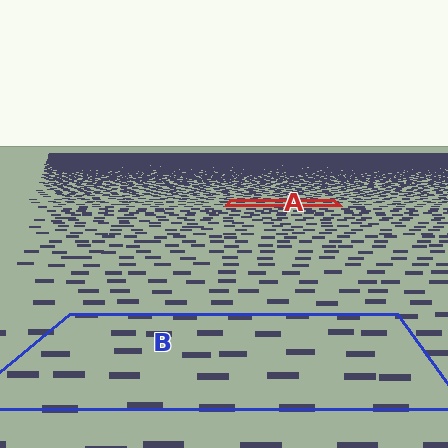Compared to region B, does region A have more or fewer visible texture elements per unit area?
Region A has more texture elements per unit area — they are packed more densely because it is farther away.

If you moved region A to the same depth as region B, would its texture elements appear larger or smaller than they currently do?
They would appear larger. At a closer depth, the same texture elements are projected at a bigger on-screen size.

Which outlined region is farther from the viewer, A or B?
Region A is farther from the viewer — the texture elements inside it appear smaller and more densely packed.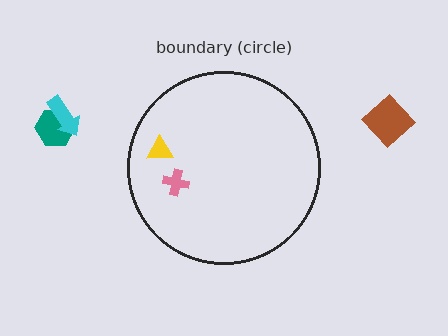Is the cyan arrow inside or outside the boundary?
Outside.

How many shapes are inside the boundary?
2 inside, 3 outside.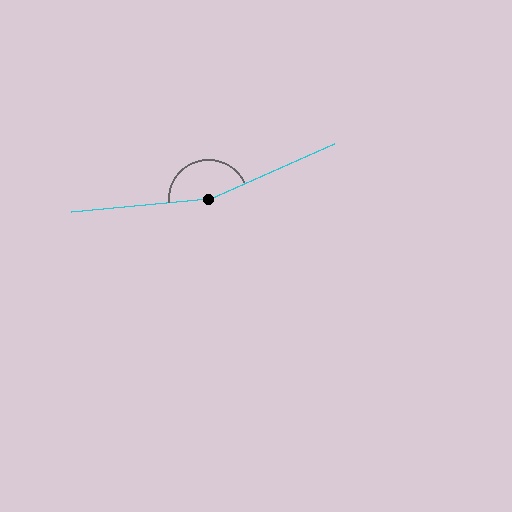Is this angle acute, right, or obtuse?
It is obtuse.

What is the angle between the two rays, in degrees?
Approximately 162 degrees.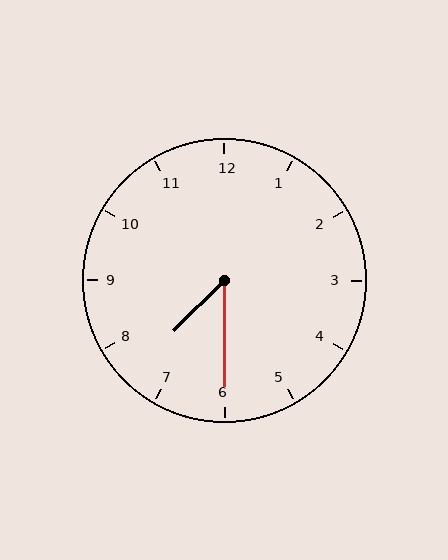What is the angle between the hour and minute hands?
Approximately 45 degrees.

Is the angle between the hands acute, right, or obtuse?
It is acute.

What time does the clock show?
7:30.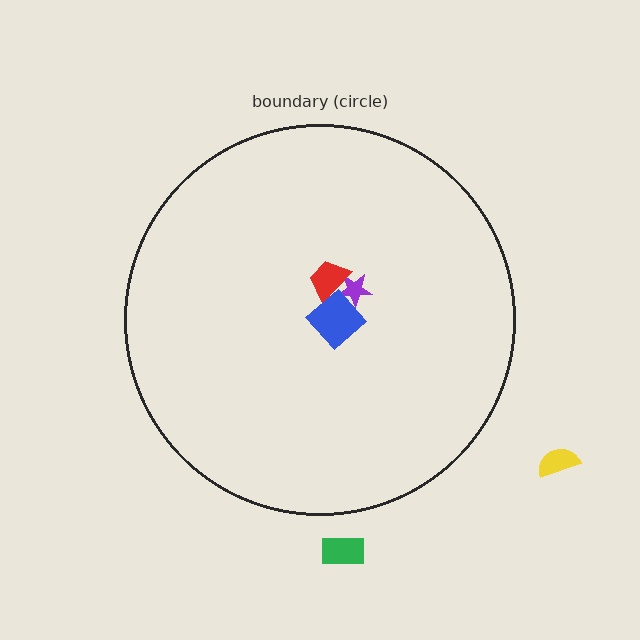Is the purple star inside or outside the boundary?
Inside.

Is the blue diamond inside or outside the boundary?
Inside.